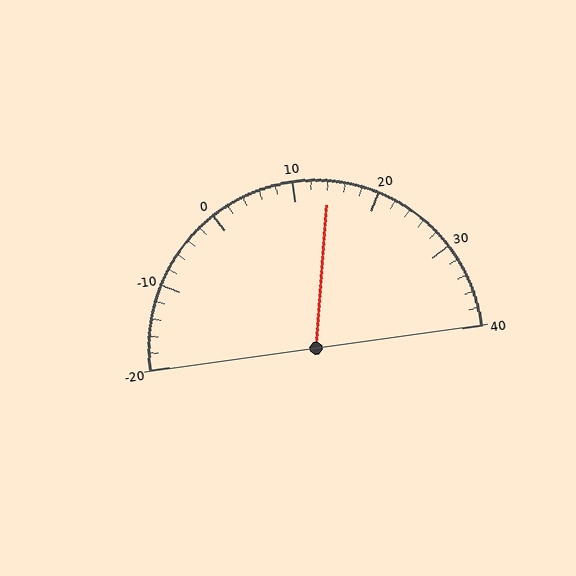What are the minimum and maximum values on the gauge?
The gauge ranges from -20 to 40.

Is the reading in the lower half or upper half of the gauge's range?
The reading is in the upper half of the range (-20 to 40).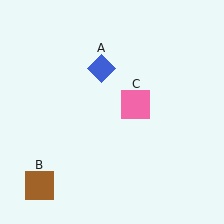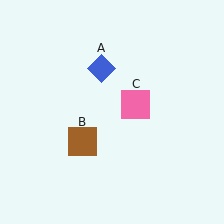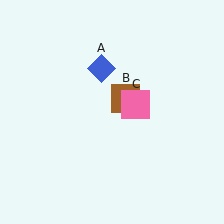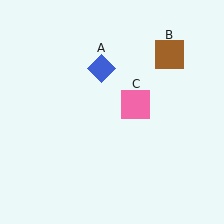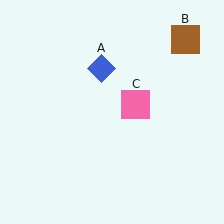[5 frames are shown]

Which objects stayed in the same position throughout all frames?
Blue diamond (object A) and pink square (object C) remained stationary.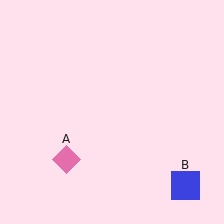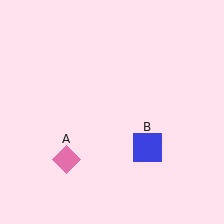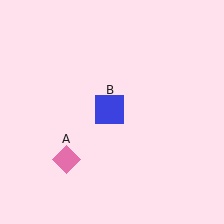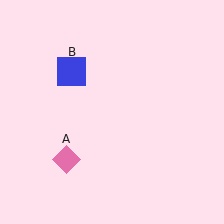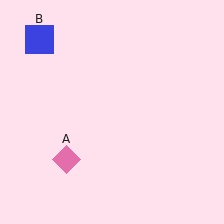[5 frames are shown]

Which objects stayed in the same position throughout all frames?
Pink diamond (object A) remained stationary.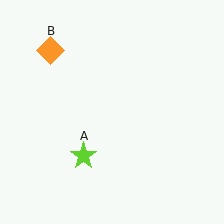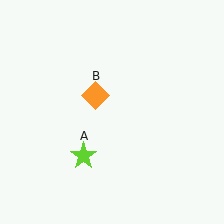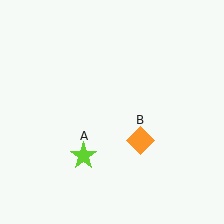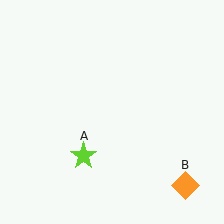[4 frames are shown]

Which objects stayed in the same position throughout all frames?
Lime star (object A) remained stationary.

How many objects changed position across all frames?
1 object changed position: orange diamond (object B).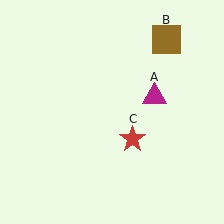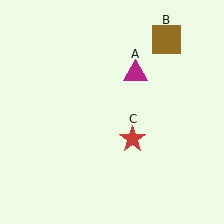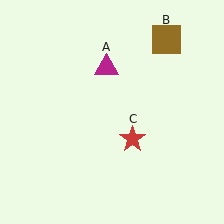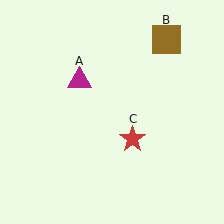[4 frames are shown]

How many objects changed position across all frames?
1 object changed position: magenta triangle (object A).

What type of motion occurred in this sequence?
The magenta triangle (object A) rotated counterclockwise around the center of the scene.